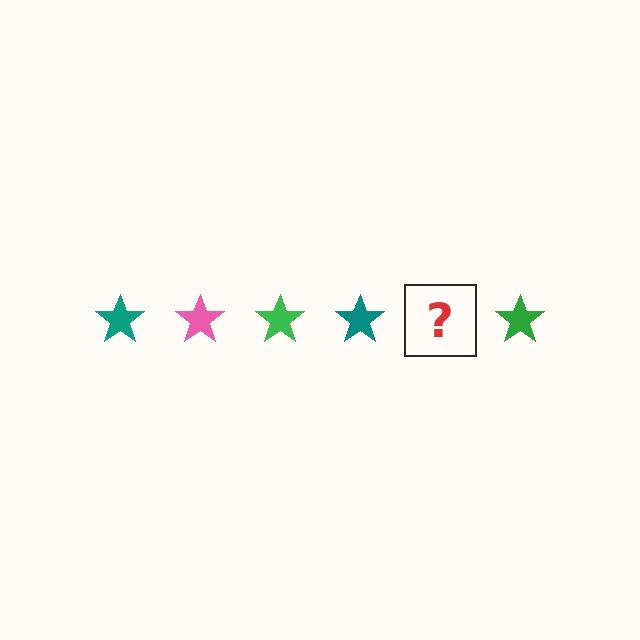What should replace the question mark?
The question mark should be replaced with a pink star.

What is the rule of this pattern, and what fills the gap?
The rule is that the pattern cycles through teal, pink, green stars. The gap should be filled with a pink star.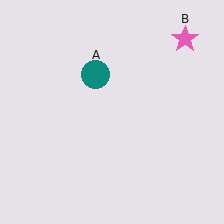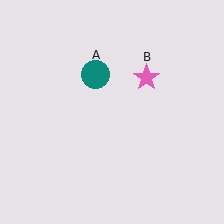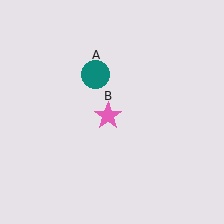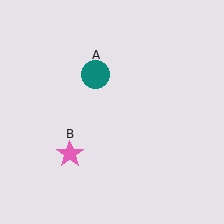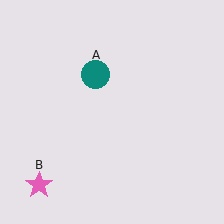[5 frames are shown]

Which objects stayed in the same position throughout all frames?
Teal circle (object A) remained stationary.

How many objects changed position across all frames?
1 object changed position: pink star (object B).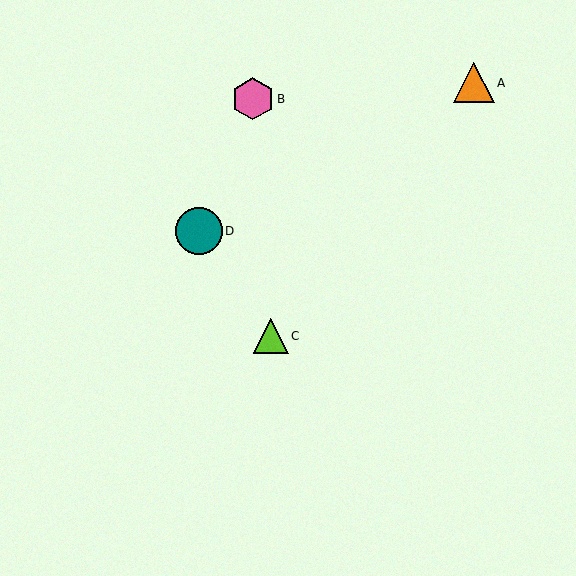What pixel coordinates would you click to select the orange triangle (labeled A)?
Click at (474, 83) to select the orange triangle A.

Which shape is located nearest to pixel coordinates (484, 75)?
The orange triangle (labeled A) at (474, 83) is nearest to that location.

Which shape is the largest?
The teal circle (labeled D) is the largest.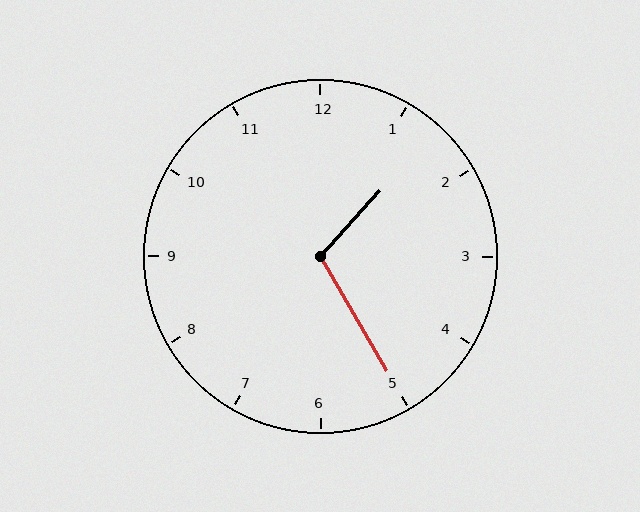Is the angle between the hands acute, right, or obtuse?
It is obtuse.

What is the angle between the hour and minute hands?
Approximately 108 degrees.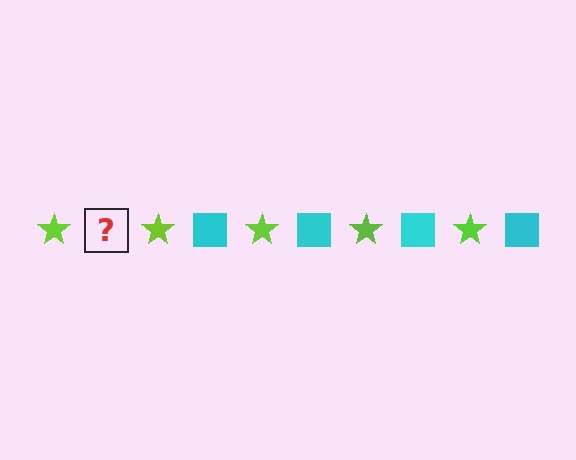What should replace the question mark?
The question mark should be replaced with a cyan square.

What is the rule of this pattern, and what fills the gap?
The rule is that the pattern alternates between lime star and cyan square. The gap should be filled with a cyan square.